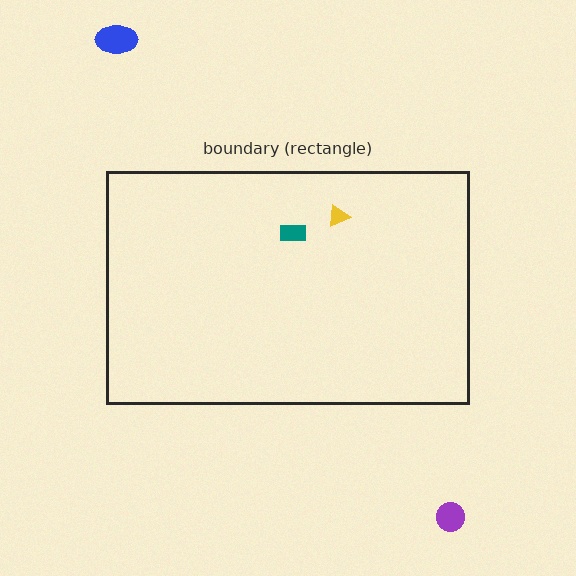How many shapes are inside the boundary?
2 inside, 2 outside.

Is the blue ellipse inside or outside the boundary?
Outside.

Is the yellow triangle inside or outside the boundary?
Inside.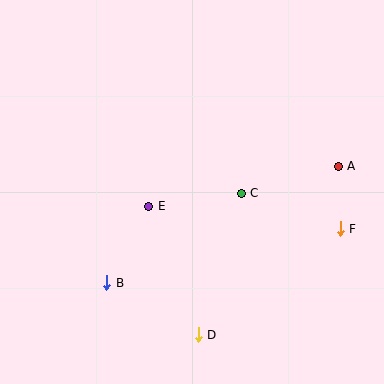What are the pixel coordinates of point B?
Point B is at (107, 283).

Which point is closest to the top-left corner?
Point E is closest to the top-left corner.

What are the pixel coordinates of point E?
Point E is at (149, 206).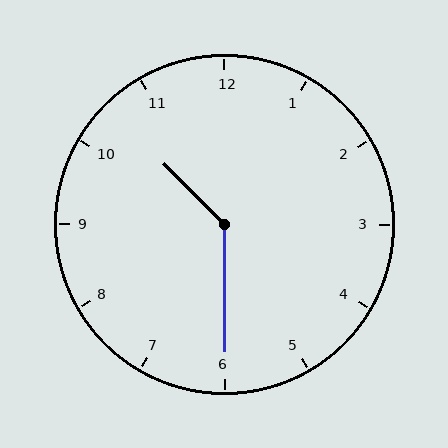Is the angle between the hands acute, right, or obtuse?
It is obtuse.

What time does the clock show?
10:30.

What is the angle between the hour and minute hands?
Approximately 135 degrees.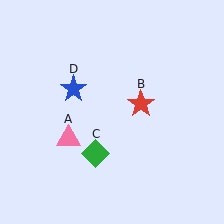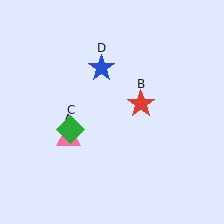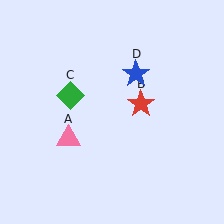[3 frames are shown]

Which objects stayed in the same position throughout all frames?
Pink triangle (object A) and red star (object B) remained stationary.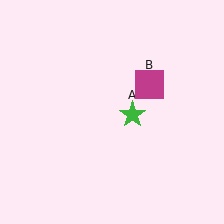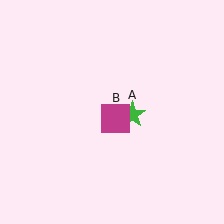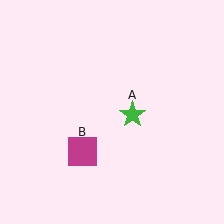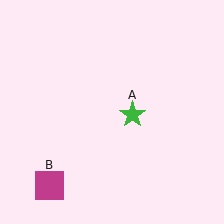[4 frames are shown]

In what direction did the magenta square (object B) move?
The magenta square (object B) moved down and to the left.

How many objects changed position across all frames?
1 object changed position: magenta square (object B).